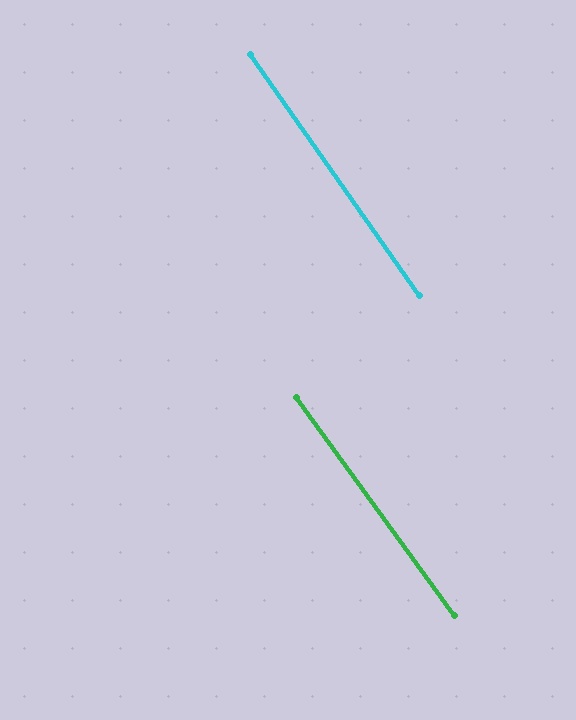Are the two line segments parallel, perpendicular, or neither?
Parallel — their directions differ by only 0.9°.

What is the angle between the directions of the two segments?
Approximately 1 degree.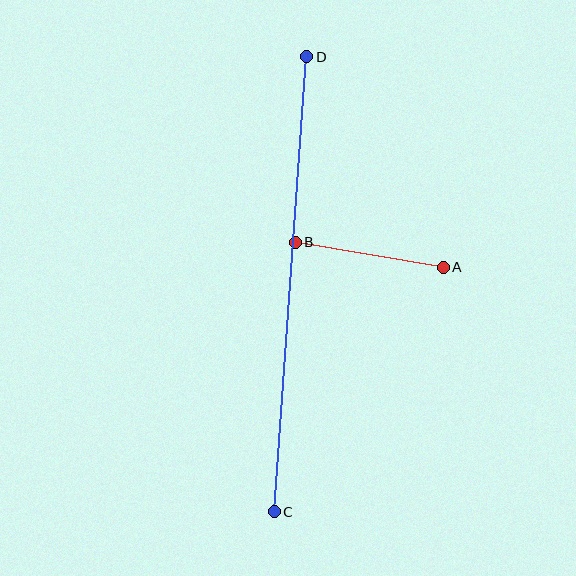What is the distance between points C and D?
The distance is approximately 456 pixels.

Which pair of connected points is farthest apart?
Points C and D are farthest apart.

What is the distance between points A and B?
The distance is approximately 150 pixels.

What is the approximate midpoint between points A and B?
The midpoint is at approximately (369, 255) pixels.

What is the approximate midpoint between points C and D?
The midpoint is at approximately (290, 284) pixels.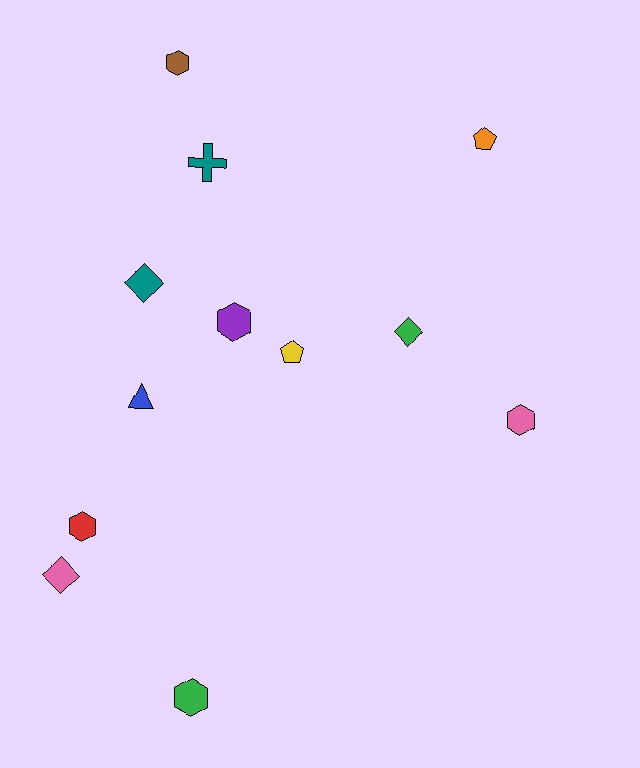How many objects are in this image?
There are 12 objects.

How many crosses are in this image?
There is 1 cross.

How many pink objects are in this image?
There are 2 pink objects.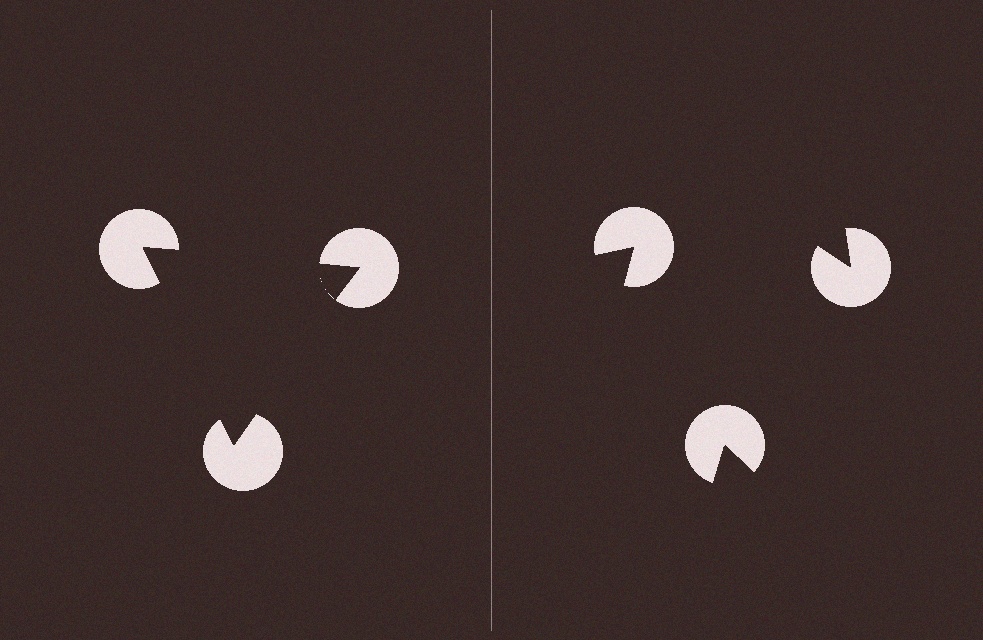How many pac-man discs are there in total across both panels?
6 — 3 on each side.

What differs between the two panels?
The pac-man discs are positioned identically on both sides; only the wedge orientations differ. On the left they align to a triangle; on the right they are misaligned.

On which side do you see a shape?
An illusory triangle appears on the left side. On the right side the wedge cuts are rotated, so no coherent shape forms.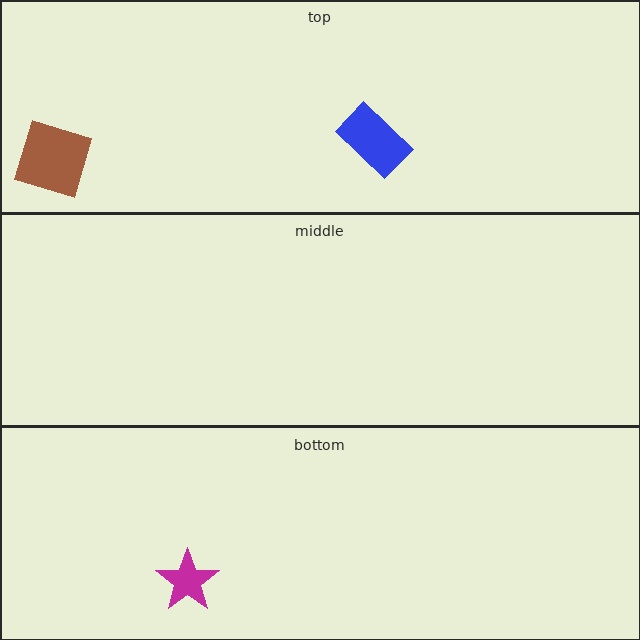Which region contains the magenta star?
The bottom region.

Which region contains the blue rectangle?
The top region.